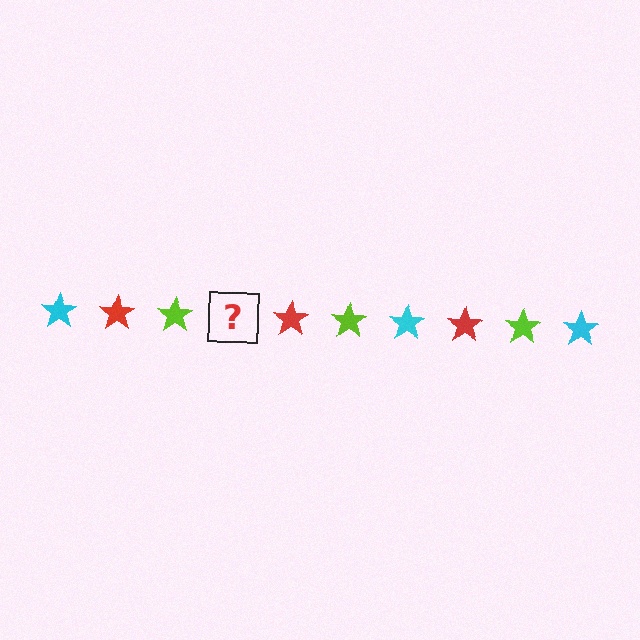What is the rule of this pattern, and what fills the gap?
The rule is that the pattern cycles through cyan, red, lime stars. The gap should be filled with a cyan star.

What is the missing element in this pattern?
The missing element is a cyan star.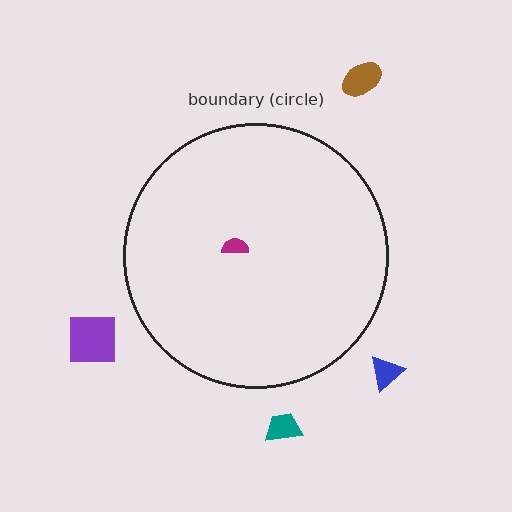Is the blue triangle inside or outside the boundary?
Outside.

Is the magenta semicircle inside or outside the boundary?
Inside.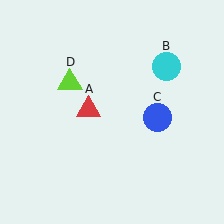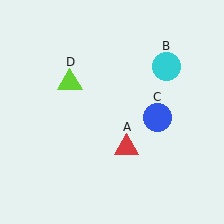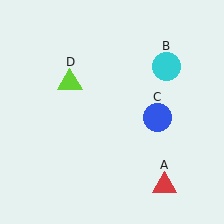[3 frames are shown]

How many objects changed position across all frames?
1 object changed position: red triangle (object A).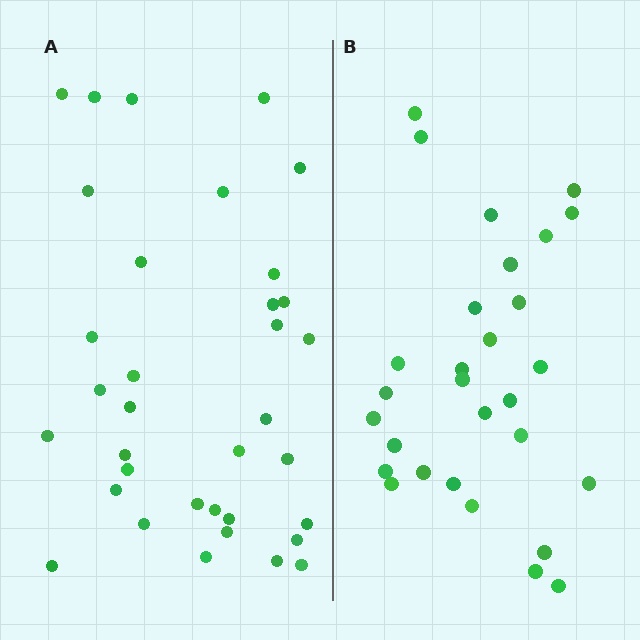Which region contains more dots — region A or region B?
Region A (the left region) has more dots.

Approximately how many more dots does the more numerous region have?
Region A has about 6 more dots than region B.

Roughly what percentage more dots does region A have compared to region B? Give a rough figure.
About 20% more.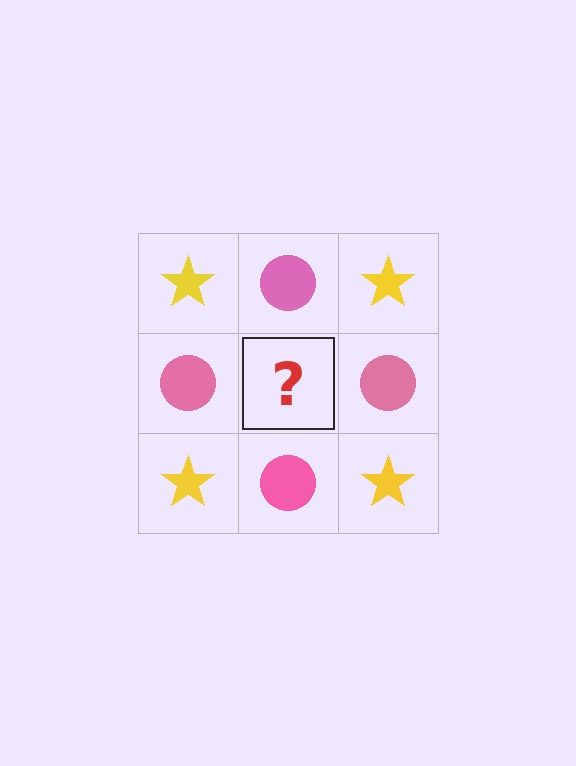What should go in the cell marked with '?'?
The missing cell should contain a yellow star.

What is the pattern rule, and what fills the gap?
The rule is that it alternates yellow star and pink circle in a checkerboard pattern. The gap should be filled with a yellow star.